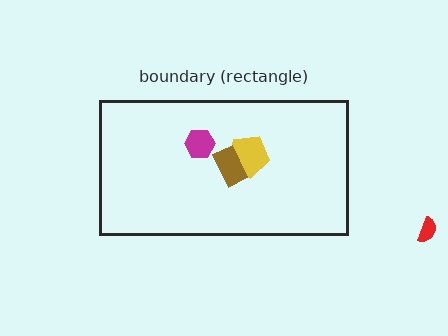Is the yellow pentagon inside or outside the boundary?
Inside.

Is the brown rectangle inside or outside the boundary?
Inside.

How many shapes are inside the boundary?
3 inside, 1 outside.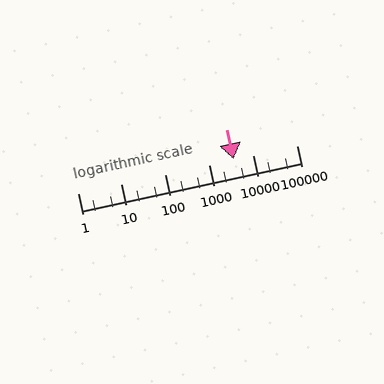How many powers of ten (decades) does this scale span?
The scale spans 5 decades, from 1 to 100000.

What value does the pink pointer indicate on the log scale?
The pointer indicates approximately 3600.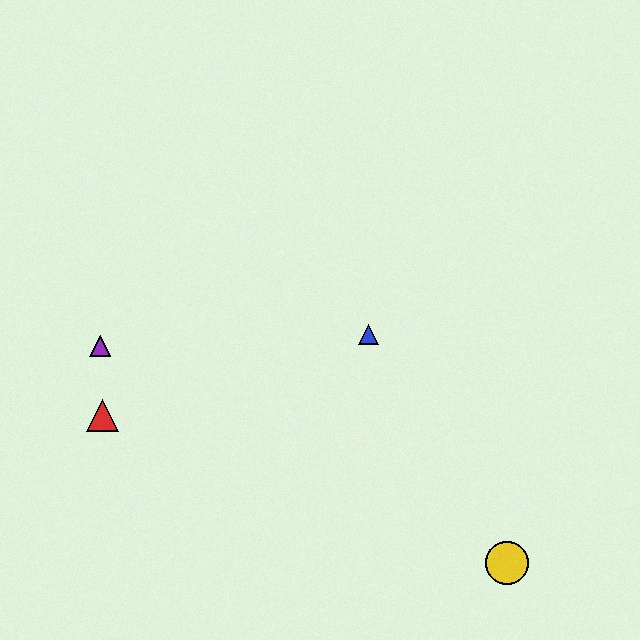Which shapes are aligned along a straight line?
The blue triangle, the green hexagon, the yellow circle are aligned along a straight line.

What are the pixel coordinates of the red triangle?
The red triangle is at (102, 415).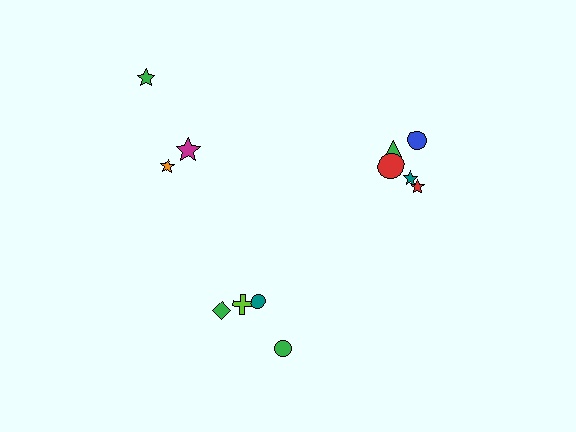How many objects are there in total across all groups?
There are 13 objects.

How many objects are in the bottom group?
There are 4 objects.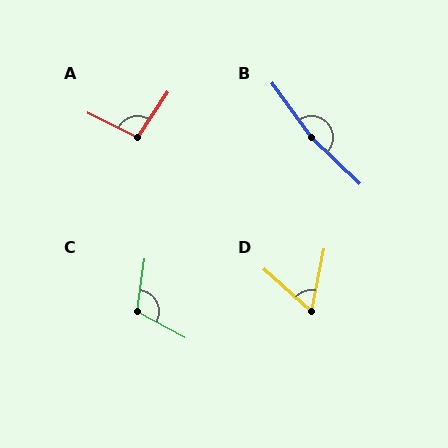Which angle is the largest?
B, at approximately 170 degrees.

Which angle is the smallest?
D, at approximately 59 degrees.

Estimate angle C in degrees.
Approximately 110 degrees.